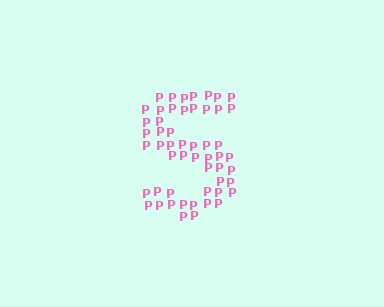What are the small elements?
The small elements are letter P's.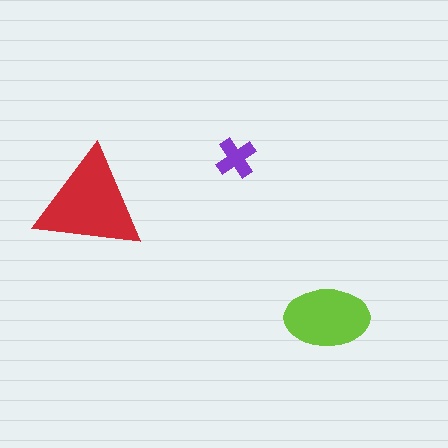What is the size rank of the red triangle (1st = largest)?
1st.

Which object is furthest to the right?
The lime ellipse is rightmost.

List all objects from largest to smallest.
The red triangle, the lime ellipse, the purple cross.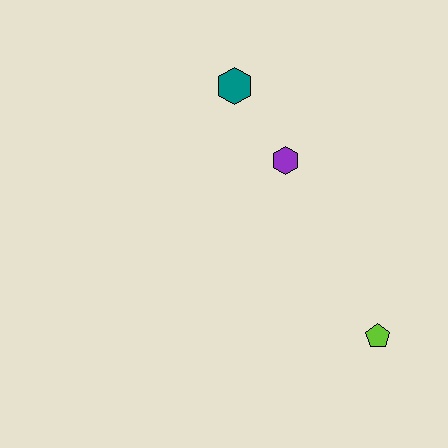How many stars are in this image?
There are no stars.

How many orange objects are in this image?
There are no orange objects.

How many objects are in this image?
There are 3 objects.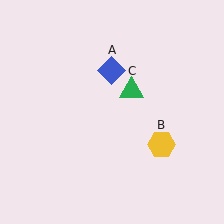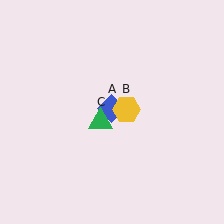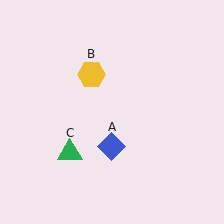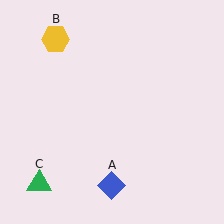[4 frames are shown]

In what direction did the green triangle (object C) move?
The green triangle (object C) moved down and to the left.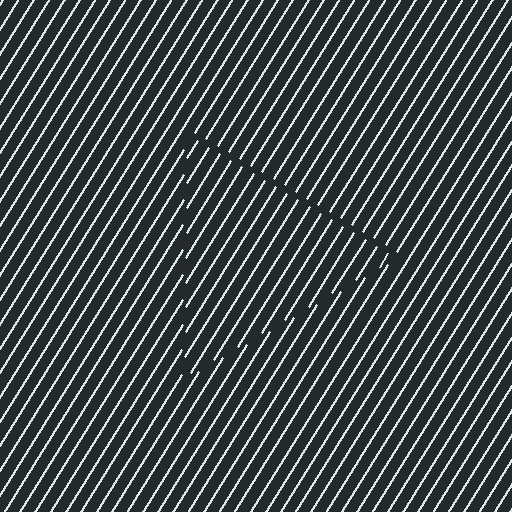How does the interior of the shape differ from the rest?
The interior of the shape contains the same grating, shifted by half a period — the contour is defined by the phase discontinuity where line-ends from the inner and outer gratings abut.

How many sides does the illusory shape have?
3 sides — the line-ends trace a triangle.